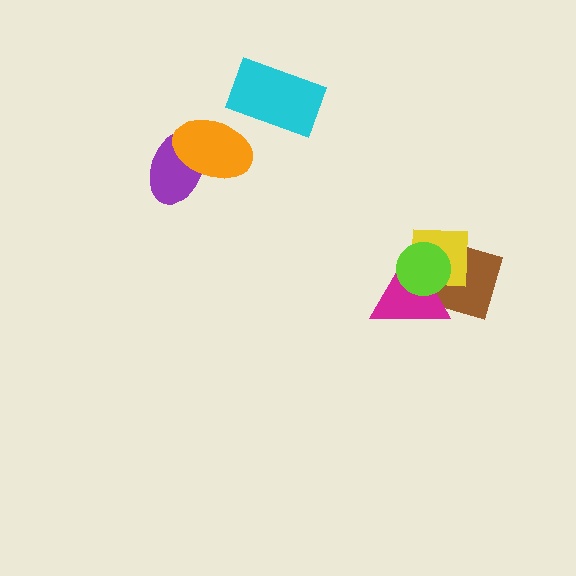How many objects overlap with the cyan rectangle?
0 objects overlap with the cyan rectangle.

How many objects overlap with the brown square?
3 objects overlap with the brown square.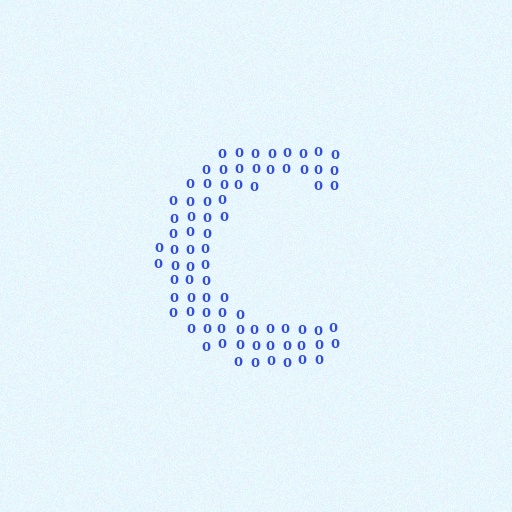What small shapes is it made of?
It is made of small digit 0's.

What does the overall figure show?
The overall figure shows the letter C.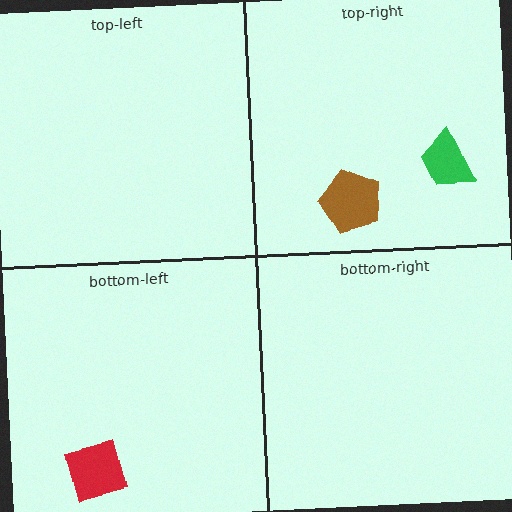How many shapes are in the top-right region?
2.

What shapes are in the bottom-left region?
The red square.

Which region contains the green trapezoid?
The top-right region.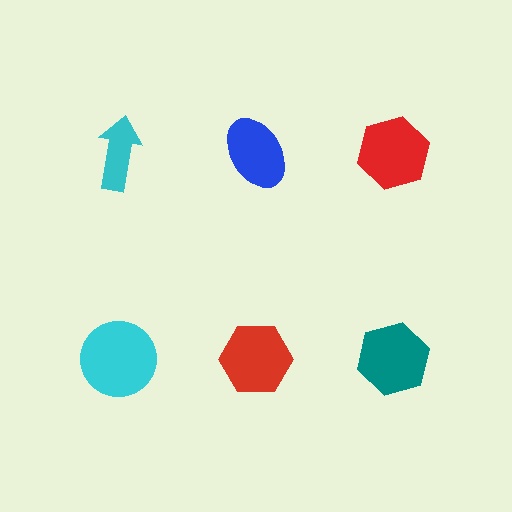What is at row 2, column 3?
A teal hexagon.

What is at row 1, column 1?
A cyan arrow.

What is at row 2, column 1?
A cyan circle.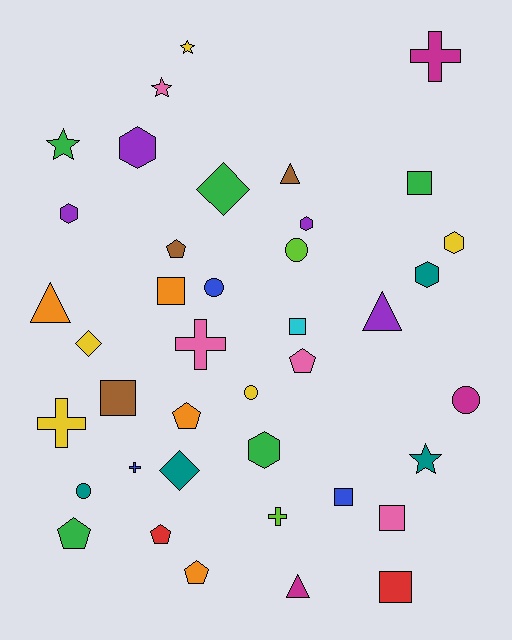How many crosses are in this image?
There are 5 crosses.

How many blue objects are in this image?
There are 3 blue objects.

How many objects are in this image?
There are 40 objects.